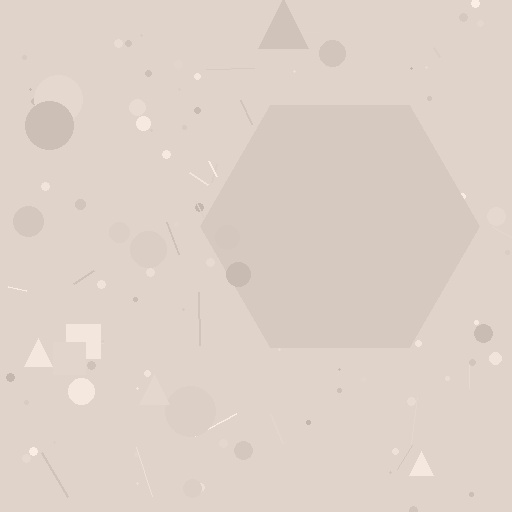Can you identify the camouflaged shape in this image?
The camouflaged shape is a hexagon.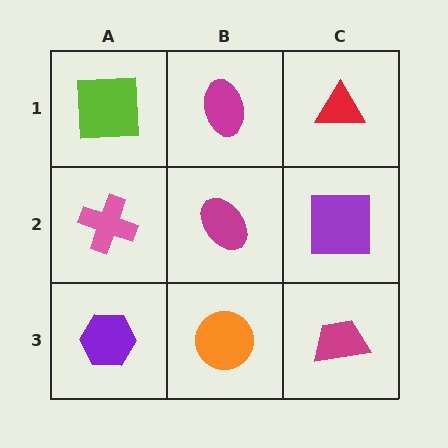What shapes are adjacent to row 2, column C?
A red triangle (row 1, column C), a magenta trapezoid (row 3, column C), a magenta ellipse (row 2, column B).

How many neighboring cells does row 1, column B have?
3.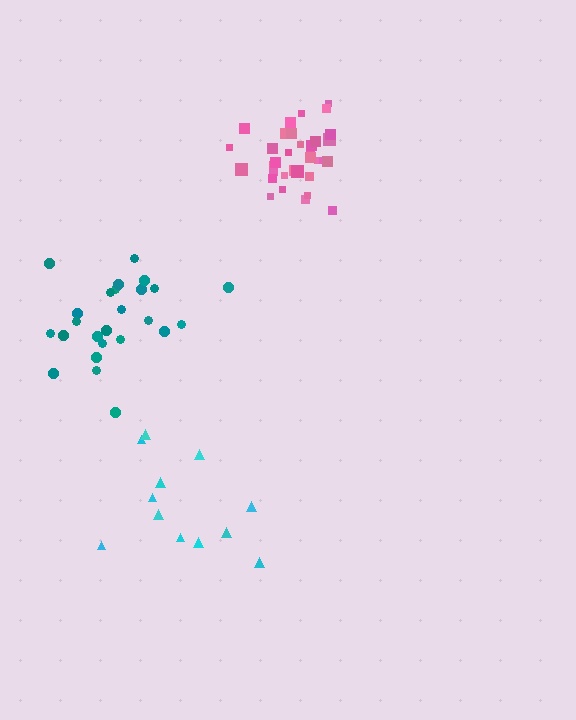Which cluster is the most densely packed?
Pink.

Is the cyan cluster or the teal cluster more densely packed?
Teal.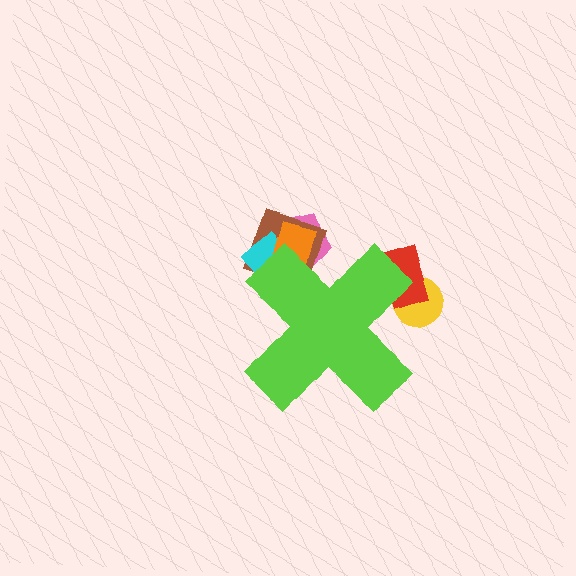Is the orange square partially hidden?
Yes, the orange square is partially hidden behind the lime cross.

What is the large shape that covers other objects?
A lime cross.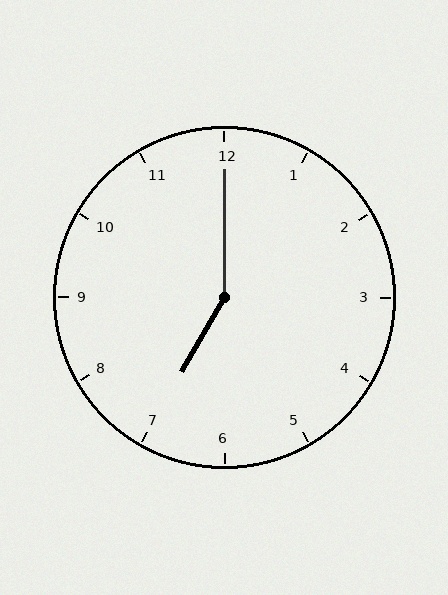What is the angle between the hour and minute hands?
Approximately 150 degrees.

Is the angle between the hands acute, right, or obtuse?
It is obtuse.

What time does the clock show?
7:00.